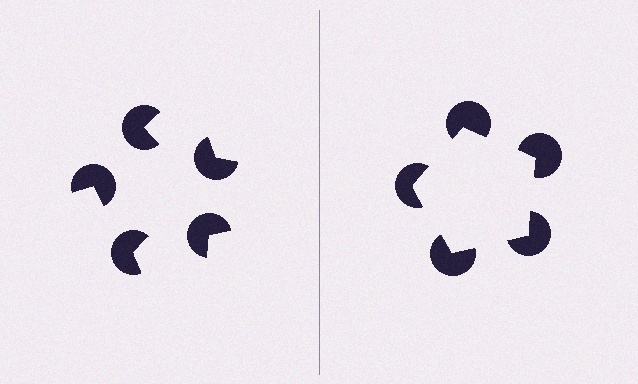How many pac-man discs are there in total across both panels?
10 — 5 on each side.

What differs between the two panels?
The pac-man discs are positioned identically on both sides; only the wedge orientations differ. On the right they align to a pentagon; on the left they are misaligned.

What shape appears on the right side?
An illusory pentagon.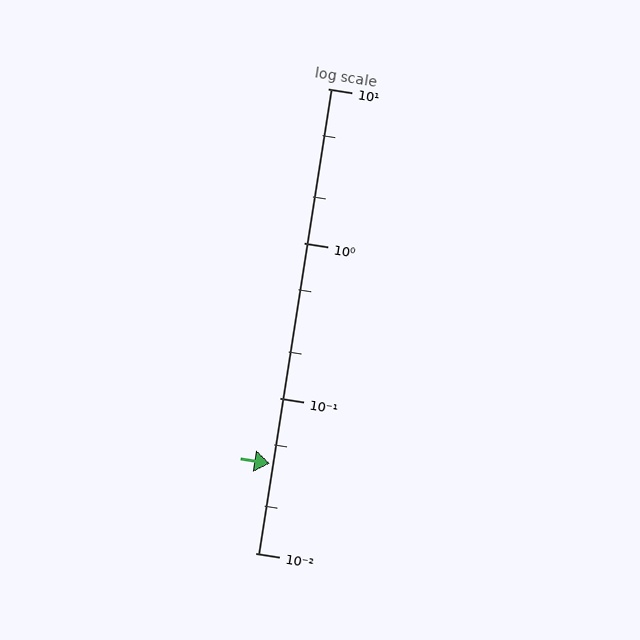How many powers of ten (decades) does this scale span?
The scale spans 3 decades, from 0.01 to 10.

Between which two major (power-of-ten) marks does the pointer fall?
The pointer is between 0.01 and 0.1.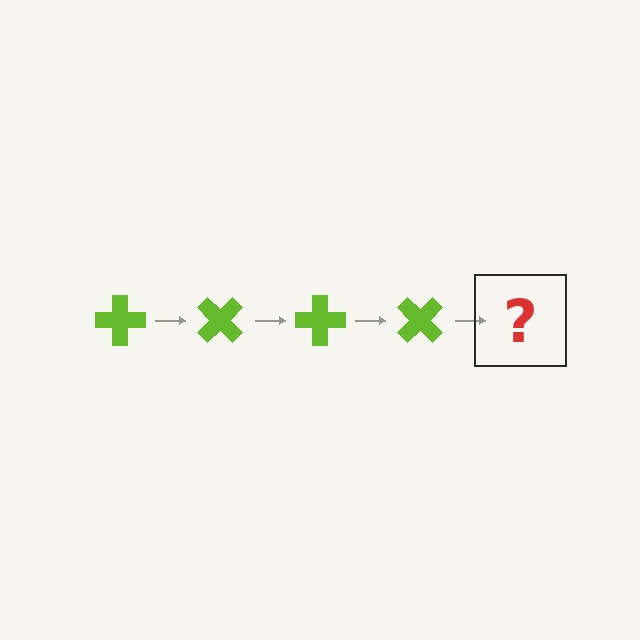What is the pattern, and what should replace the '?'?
The pattern is that the cross rotates 45 degrees each step. The '?' should be a lime cross rotated 180 degrees.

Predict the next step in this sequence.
The next step is a lime cross rotated 180 degrees.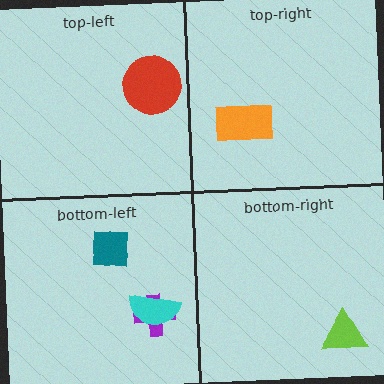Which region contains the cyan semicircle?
The bottom-left region.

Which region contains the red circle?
The top-left region.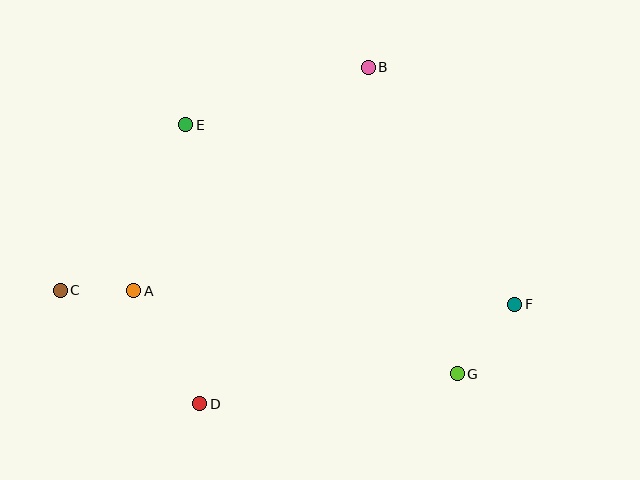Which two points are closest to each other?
Points A and C are closest to each other.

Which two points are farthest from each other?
Points C and F are farthest from each other.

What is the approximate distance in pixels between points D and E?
The distance between D and E is approximately 279 pixels.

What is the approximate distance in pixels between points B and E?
The distance between B and E is approximately 192 pixels.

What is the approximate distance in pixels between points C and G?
The distance between C and G is approximately 406 pixels.